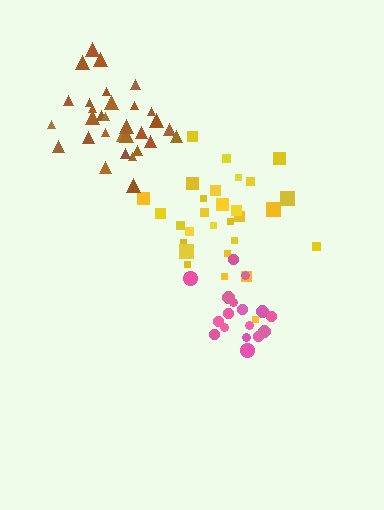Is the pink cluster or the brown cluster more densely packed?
Pink.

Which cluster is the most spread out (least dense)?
Yellow.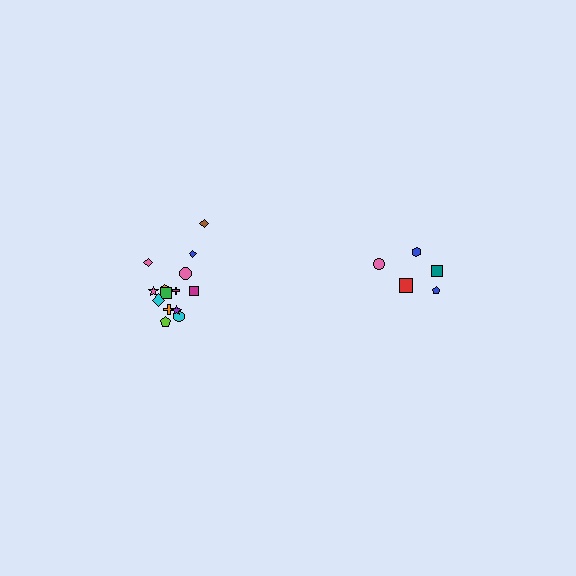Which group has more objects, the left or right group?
The left group.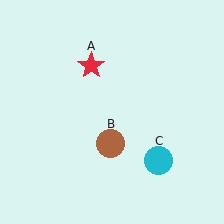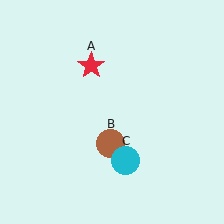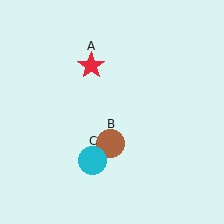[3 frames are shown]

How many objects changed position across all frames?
1 object changed position: cyan circle (object C).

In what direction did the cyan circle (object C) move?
The cyan circle (object C) moved left.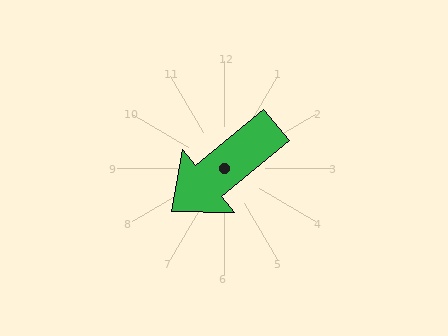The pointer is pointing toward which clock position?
Roughly 8 o'clock.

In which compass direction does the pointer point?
Southwest.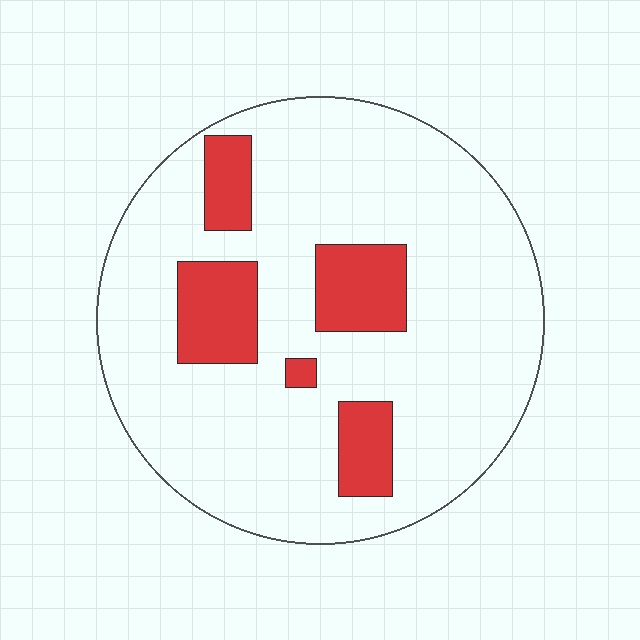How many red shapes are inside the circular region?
5.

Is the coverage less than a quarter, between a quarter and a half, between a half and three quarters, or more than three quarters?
Less than a quarter.